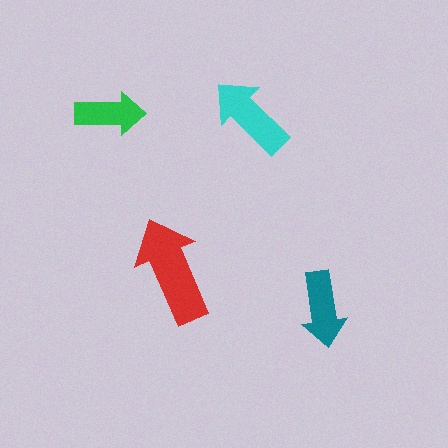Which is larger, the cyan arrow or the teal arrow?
The cyan one.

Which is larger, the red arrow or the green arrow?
The red one.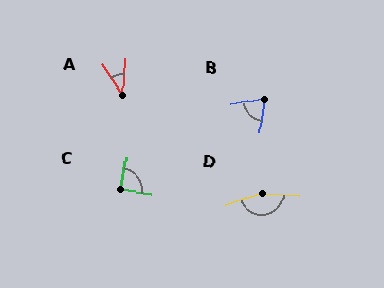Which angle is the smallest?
A, at approximately 39 degrees.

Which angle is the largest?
D, at approximately 157 degrees.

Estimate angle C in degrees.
Approximately 88 degrees.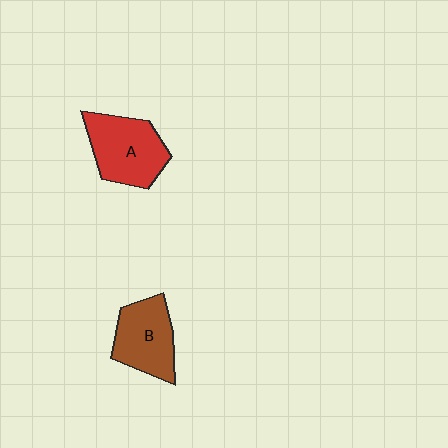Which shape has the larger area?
Shape A (red).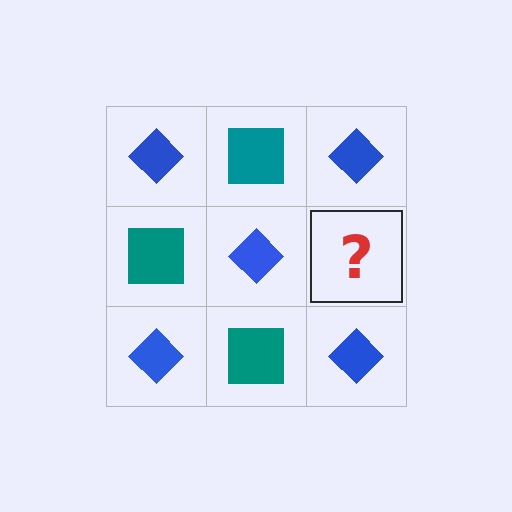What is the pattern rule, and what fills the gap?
The rule is that it alternates blue diamond and teal square in a checkerboard pattern. The gap should be filled with a teal square.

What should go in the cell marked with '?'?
The missing cell should contain a teal square.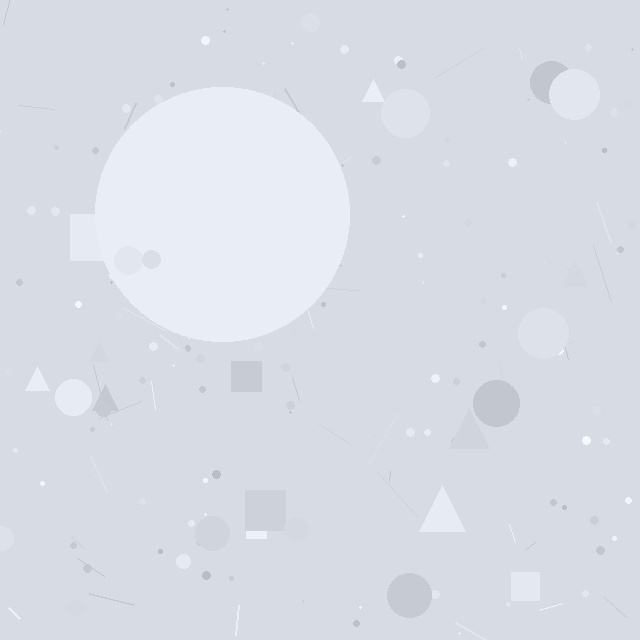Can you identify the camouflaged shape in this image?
The camouflaged shape is a circle.